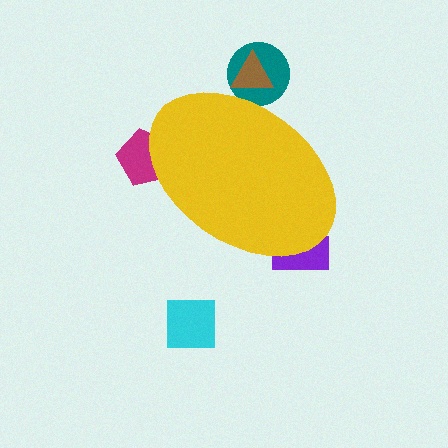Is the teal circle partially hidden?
Yes, the teal circle is partially hidden behind the yellow ellipse.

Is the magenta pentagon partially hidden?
Yes, the magenta pentagon is partially hidden behind the yellow ellipse.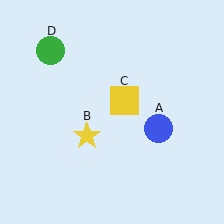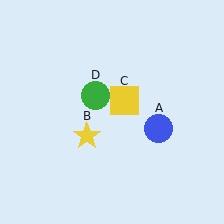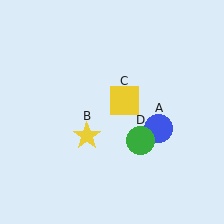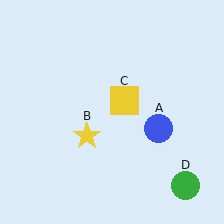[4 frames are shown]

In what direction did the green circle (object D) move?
The green circle (object D) moved down and to the right.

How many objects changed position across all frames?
1 object changed position: green circle (object D).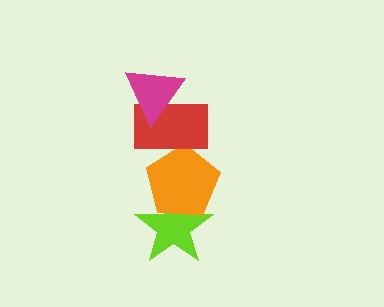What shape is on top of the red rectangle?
The magenta triangle is on top of the red rectangle.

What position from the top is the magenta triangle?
The magenta triangle is 1st from the top.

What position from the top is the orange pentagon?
The orange pentagon is 3rd from the top.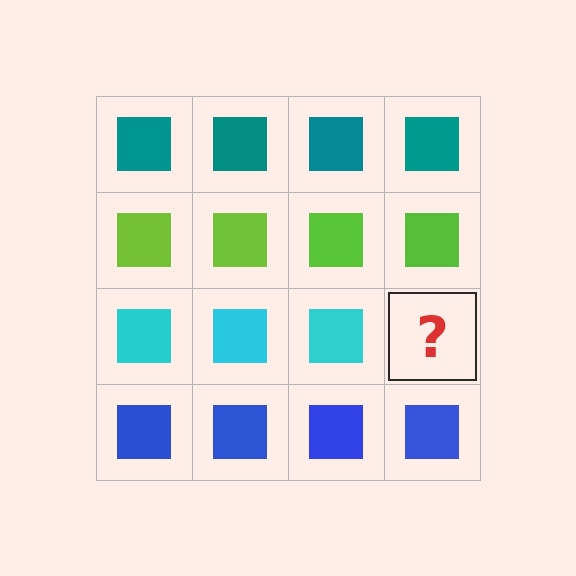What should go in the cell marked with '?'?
The missing cell should contain a cyan square.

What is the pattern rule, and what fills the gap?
The rule is that each row has a consistent color. The gap should be filled with a cyan square.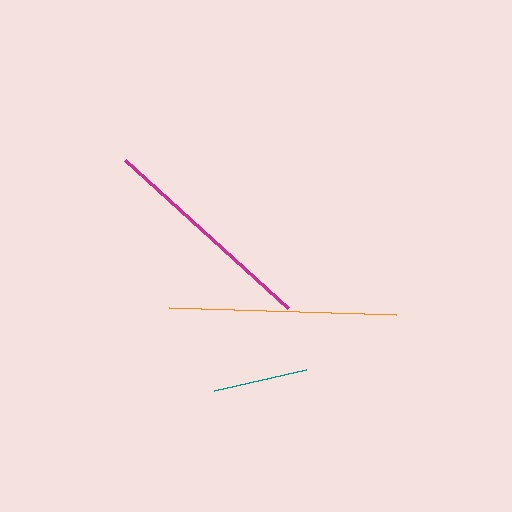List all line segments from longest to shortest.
From longest to shortest: orange, magenta, teal.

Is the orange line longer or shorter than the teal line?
The orange line is longer than the teal line.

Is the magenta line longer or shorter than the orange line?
The orange line is longer than the magenta line.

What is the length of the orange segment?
The orange segment is approximately 227 pixels long.